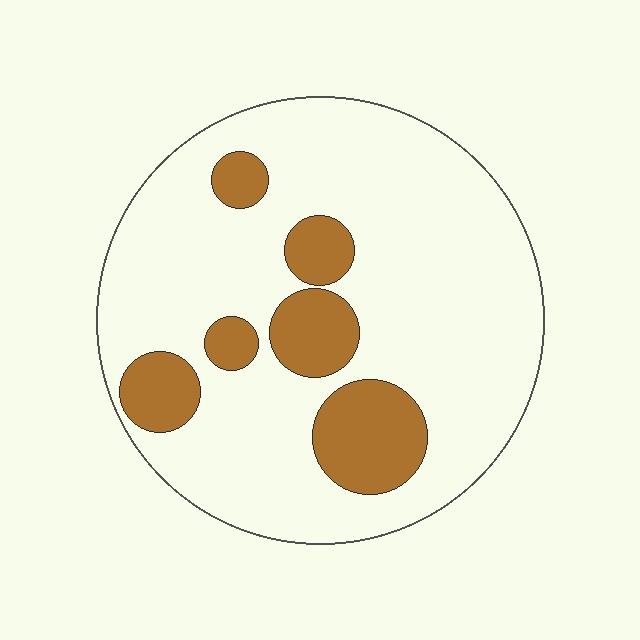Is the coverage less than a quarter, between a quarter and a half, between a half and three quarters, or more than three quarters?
Less than a quarter.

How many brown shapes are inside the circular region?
6.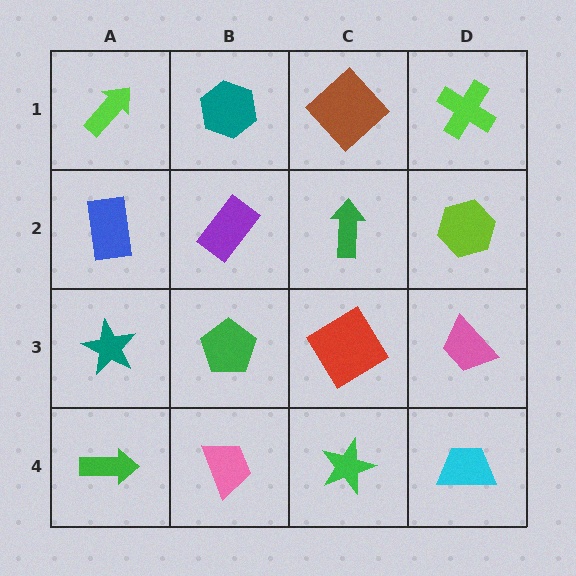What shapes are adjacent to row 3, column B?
A purple rectangle (row 2, column B), a pink trapezoid (row 4, column B), a teal star (row 3, column A), a red diamond (row 3, column C).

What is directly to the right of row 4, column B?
A green star.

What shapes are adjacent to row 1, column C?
A green arrow (row 2, column C), a teal hexagon (row 1, column B), a lime cross (row 1, column D).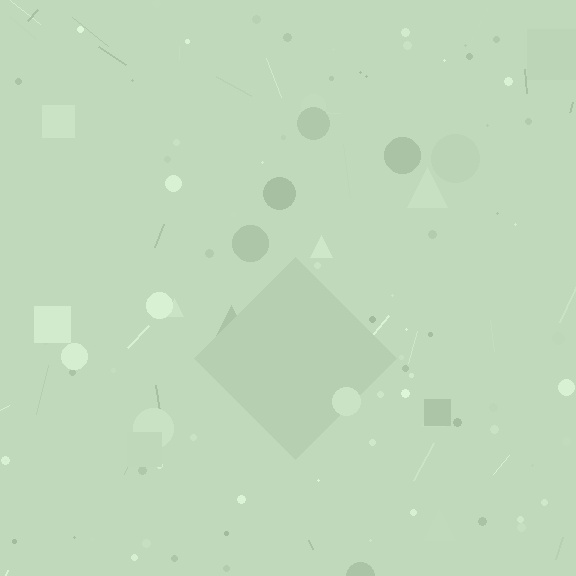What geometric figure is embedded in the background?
A diamond is embedded in the background.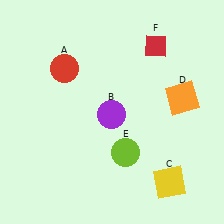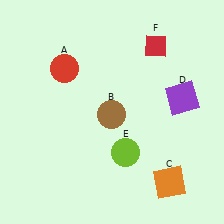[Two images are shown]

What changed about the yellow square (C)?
In Image 1, C is yellow. In Image 2, it changed to orange.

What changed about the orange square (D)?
In Image 1, D is orange. In Image 2, it changed to purple.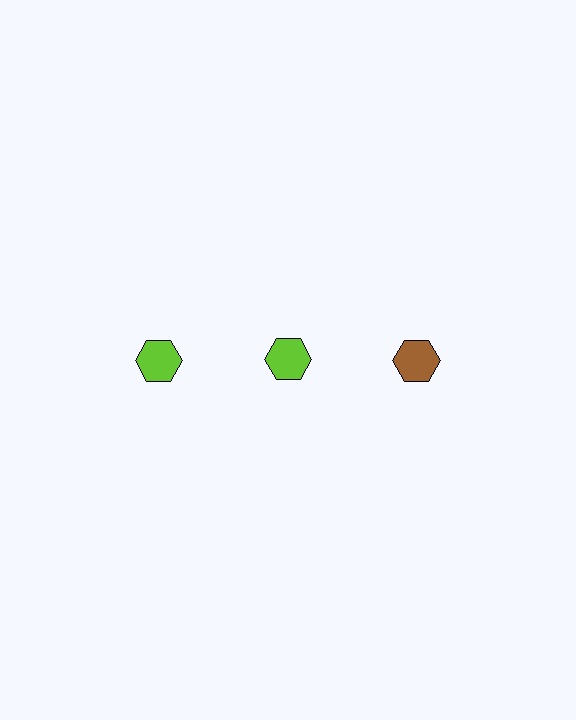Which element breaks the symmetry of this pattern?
The brown hexagon in the top row, center column breaks the symmetry. All other shapes are lime hexagons.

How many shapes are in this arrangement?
There are 3 shapes arranged in a grid pattern.